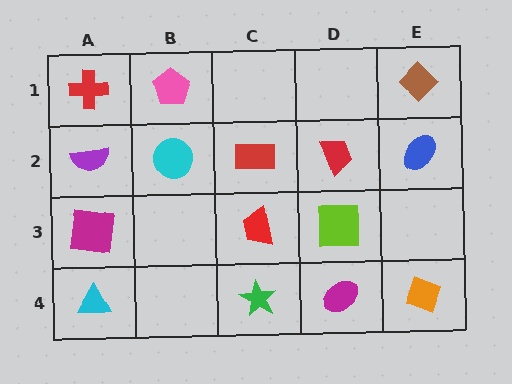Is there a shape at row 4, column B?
No, that cell is empty.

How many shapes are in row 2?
5 shapes.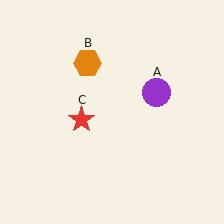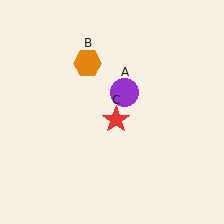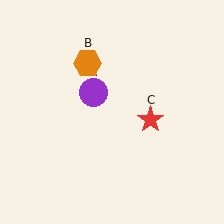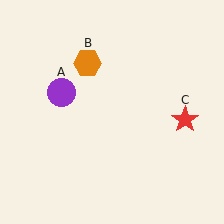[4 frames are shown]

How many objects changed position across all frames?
2 objects changed position: purple circle (object A), red star (object C).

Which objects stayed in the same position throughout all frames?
Orange hexagon (object B) remained stationary.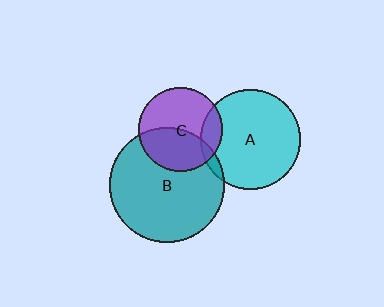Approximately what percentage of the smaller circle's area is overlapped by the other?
Approximately 15%.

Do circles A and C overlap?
Yes.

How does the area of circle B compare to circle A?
Approximately 1.3 times.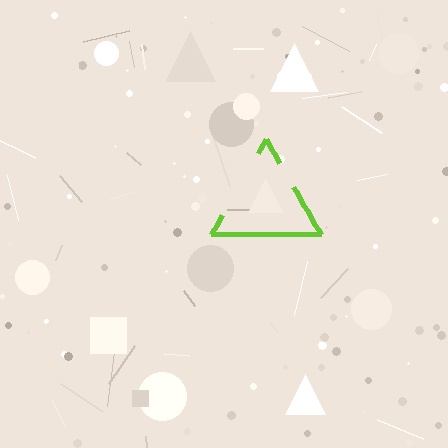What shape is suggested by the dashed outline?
The dashed outline suggests a triangle.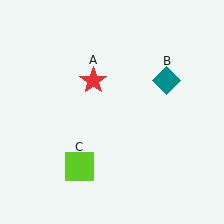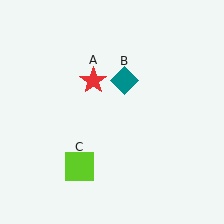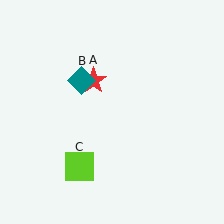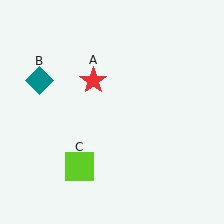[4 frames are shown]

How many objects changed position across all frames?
1 object changed position: teal diamond (object B).